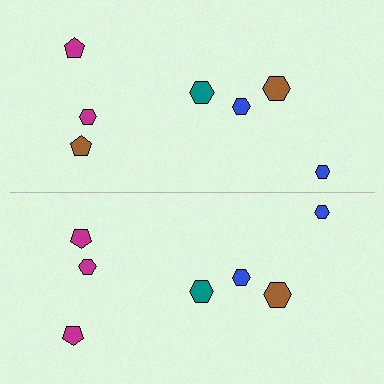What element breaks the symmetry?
The magenta pentagon on the bottom side breaks the symmetry — its mirror counterpart is brown.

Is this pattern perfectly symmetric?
No, the pattern is not perfectly symmetric. The magenta pentagon on the bottom side breaks the symmetry — its mirror counterpart is brown.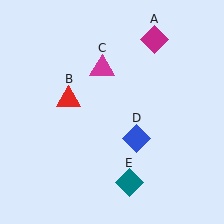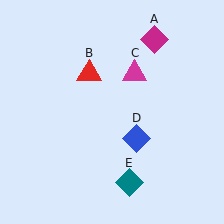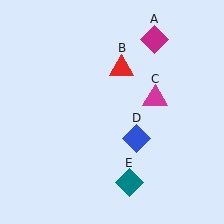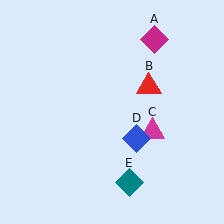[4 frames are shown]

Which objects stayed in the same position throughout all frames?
Magenta diamond (object A) and blue diamond (object D) and teal diamond (object E) remained stationary.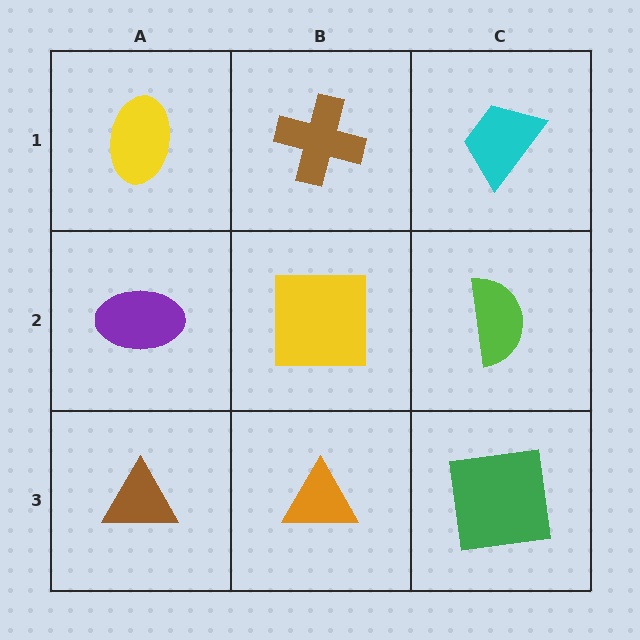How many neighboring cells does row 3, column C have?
2.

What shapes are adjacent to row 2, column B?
A brown cross (row 1, column B), an orange triangle (row 3, column B), a purple ellipse (row 2, column A), a lime semicircle (row 2, column C).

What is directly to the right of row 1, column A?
A brown cross.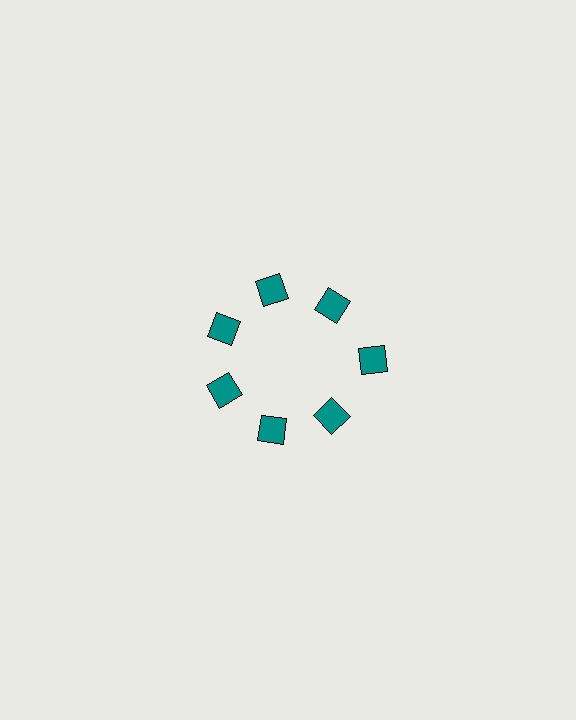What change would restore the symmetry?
The symmetry would be restored by moving it inward, back onto the ring so that all 7 squares sit at equal angles and equal distance from the center.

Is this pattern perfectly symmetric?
No. The 7 teal squares are arranged in a ring, but one element near the 3 o'clock position is pushed outward from the center, breaking the 7-fold rotational symmetry.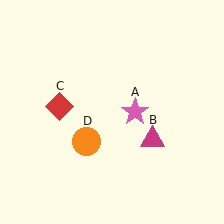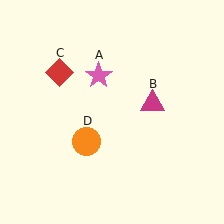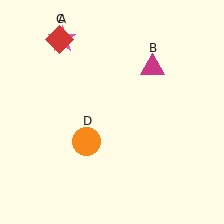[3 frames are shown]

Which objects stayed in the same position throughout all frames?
Orange circle (object D) remained stationary.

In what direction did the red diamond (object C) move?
The red diamond (object C) moved up.